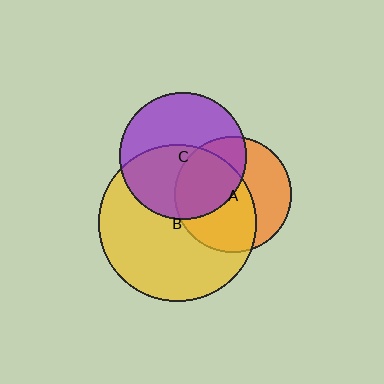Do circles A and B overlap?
Yes.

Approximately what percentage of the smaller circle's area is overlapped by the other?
Approximately 60%.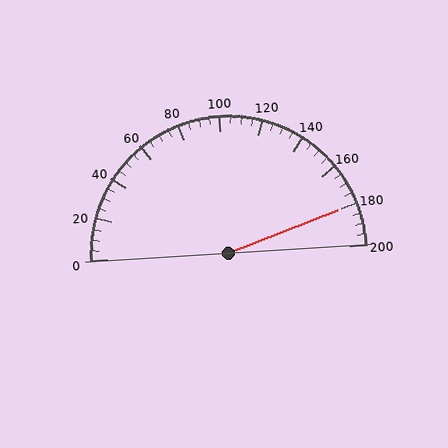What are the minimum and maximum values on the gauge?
The gauge ranges from 0 to 200.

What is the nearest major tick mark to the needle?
The nearest major tick mark is 180.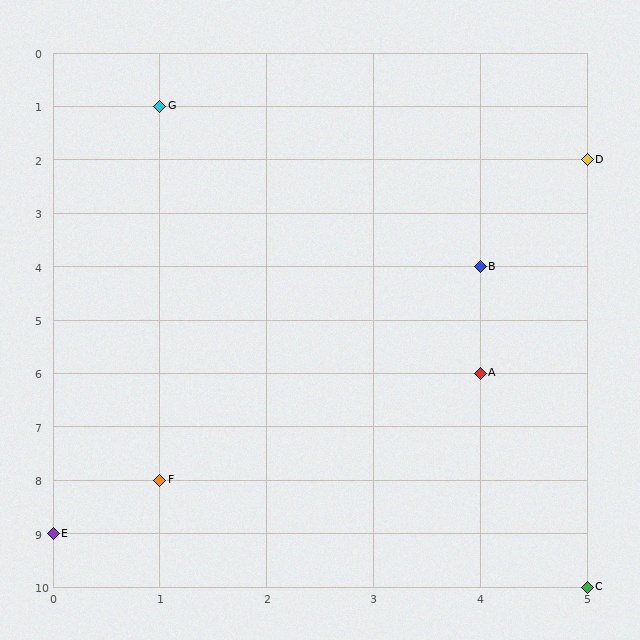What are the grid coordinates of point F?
Point F is at grid coordinates (1, 8).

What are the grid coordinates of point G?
Point G is at grid coordinates (1, 1).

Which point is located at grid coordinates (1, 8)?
Point F is at (1, 8).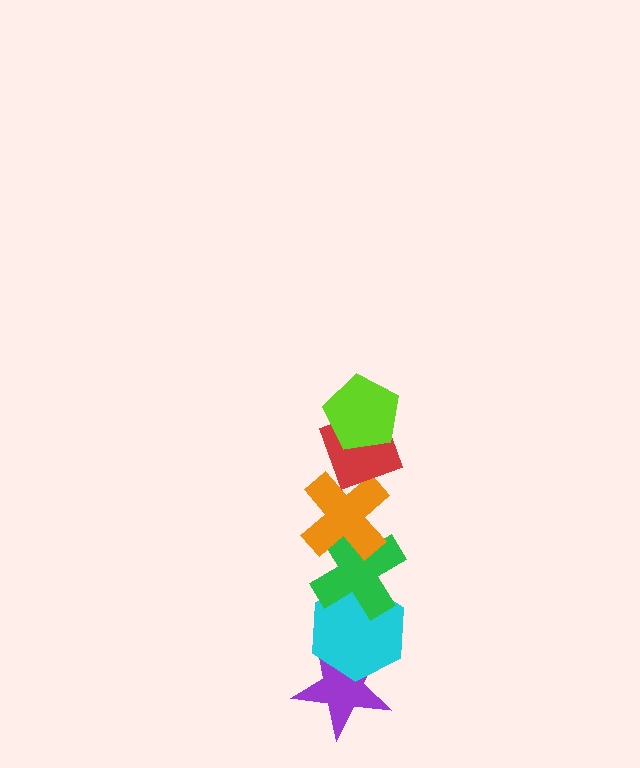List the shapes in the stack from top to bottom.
From top to bottom: the lime pentagon, the red diamond, the orange cross, the green cross, the cyan hexagon, the purple star.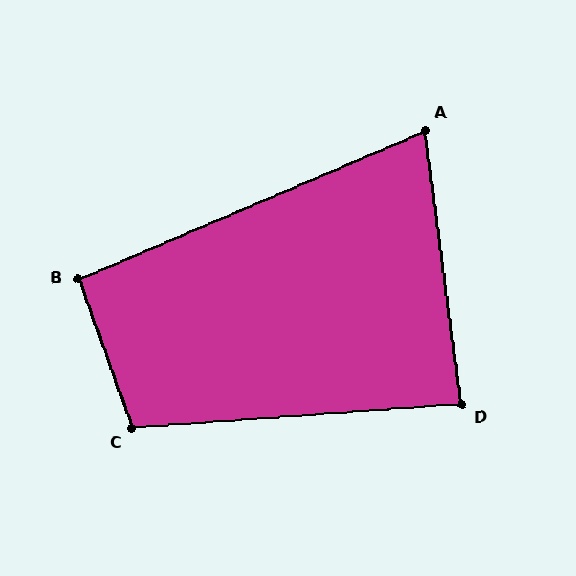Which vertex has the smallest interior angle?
A, at approximately 74 degrees.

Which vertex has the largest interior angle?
C, at approximately 106 degrees.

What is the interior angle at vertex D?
Approximately 87 degrees (approximately right).